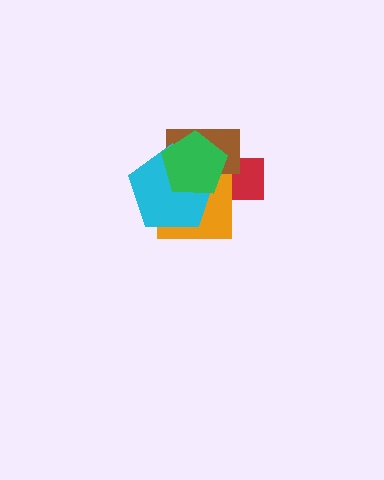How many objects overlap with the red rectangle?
4 objects overlap with the red rectangle.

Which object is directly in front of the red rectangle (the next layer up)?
The orange square is directly in front of the red rectangle.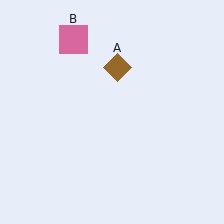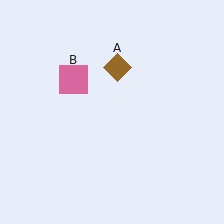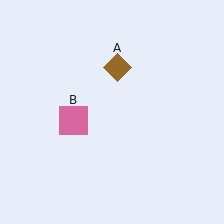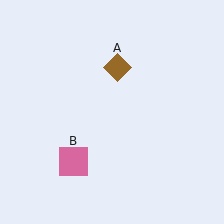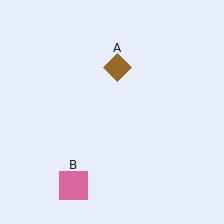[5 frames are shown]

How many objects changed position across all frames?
1 object changed position: pink square (object B).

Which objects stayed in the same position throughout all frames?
Brown diamond (object A) remained stationary.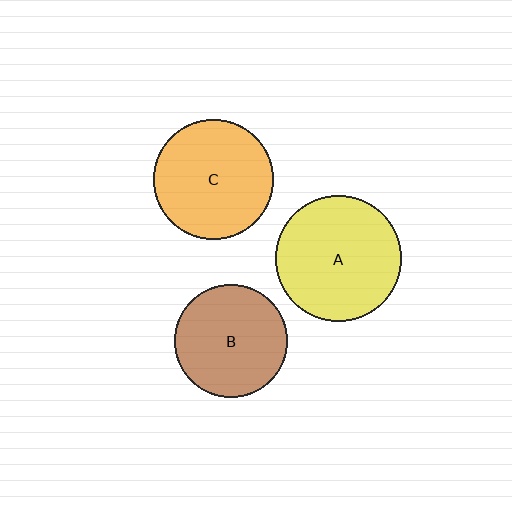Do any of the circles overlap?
No, none of the circles overlap.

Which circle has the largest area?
Circle A (yellow).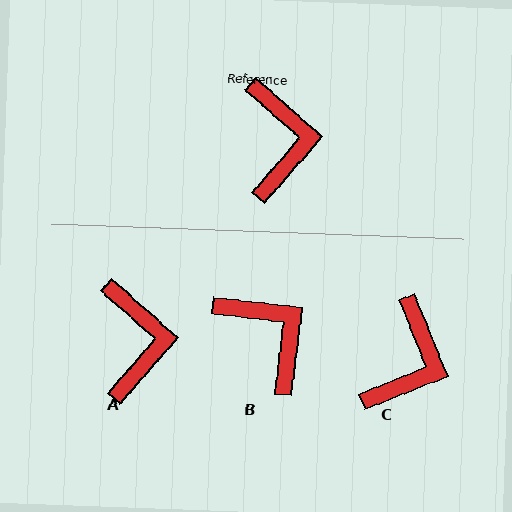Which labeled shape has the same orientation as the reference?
A.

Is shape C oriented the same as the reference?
No, it is off by about 27 degrees.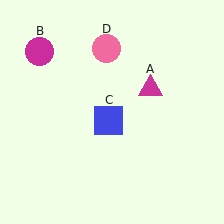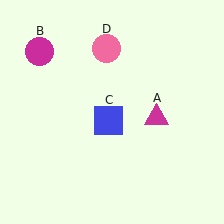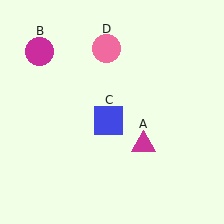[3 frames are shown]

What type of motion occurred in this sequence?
The magenta triangle (object A) rotated clockwise around the center of the scene.